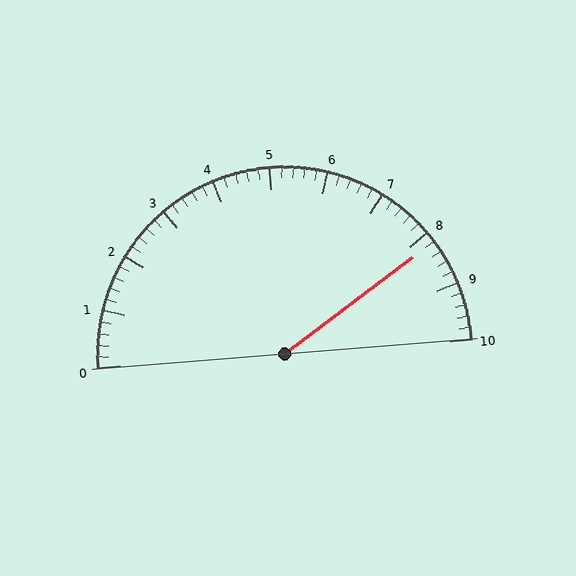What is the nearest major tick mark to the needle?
The nearest major tick mark is 8.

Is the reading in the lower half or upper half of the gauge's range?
The reading is in the upper half of the range (0 to 10).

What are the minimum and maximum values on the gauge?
The gauge ranges from 0 to 10.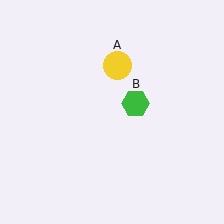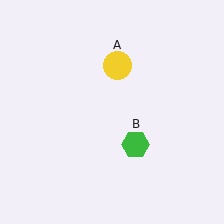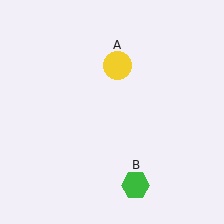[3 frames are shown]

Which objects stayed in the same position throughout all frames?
Yellow circle (object A) remained stationary.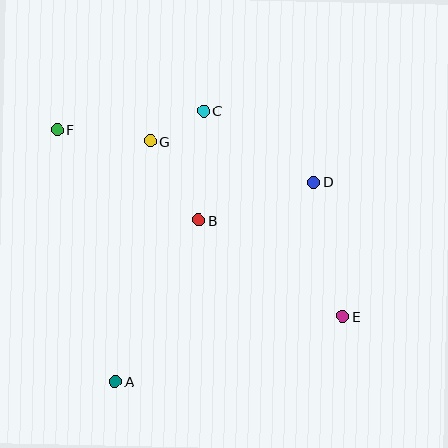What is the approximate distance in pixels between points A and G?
The distance between A and G is approximately 243 pixels.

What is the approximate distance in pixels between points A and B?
The distance between A and B is approximately 182 pixels.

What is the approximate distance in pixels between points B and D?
The distance between B and D is approximately 121 pixels.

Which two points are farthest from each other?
Points E and F are farthest from each other.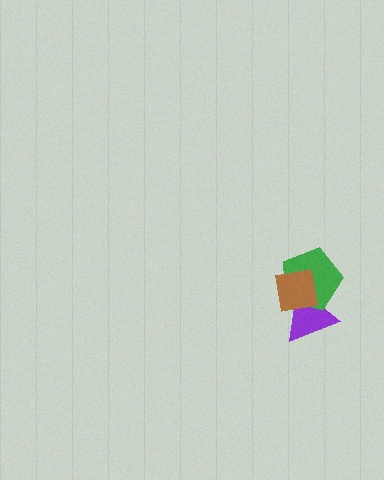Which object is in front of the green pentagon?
The brown square is in front of the green pentagon.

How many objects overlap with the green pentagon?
2 objects overlap with the green pentagon.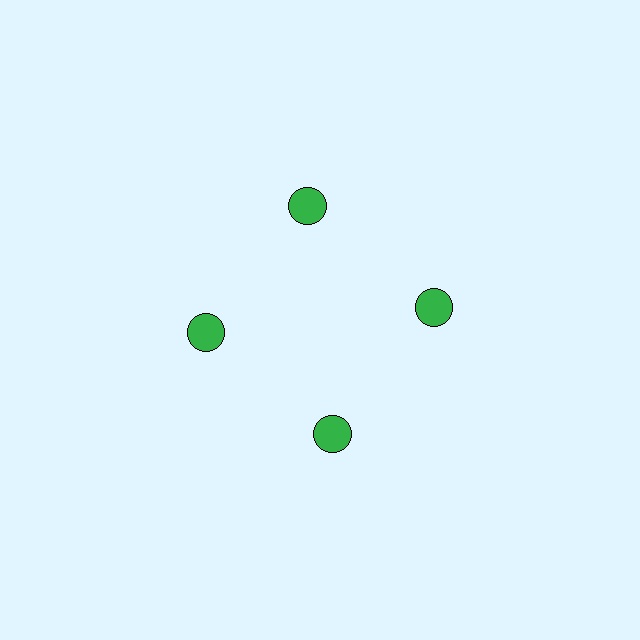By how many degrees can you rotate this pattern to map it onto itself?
The pattern maps onto itself every 90 degrees of rotation.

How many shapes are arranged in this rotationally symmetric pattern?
There are 4 shapes, arranged in 4 groups of 1.